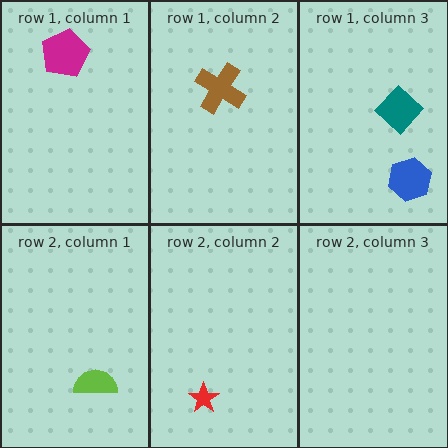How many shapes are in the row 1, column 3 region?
2.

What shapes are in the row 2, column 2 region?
The red star.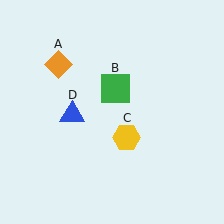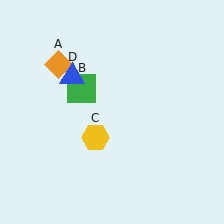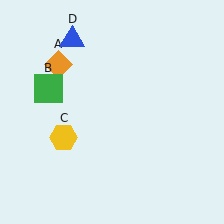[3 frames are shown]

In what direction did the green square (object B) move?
The green square (object B) moved left.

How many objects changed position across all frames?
3 objects changed position: green square (object B), yellow hexagon (object C), blue triangle (object D).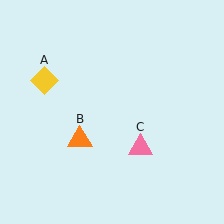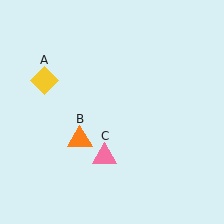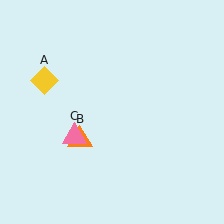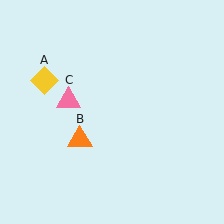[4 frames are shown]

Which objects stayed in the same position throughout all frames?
Yellow diamond (object A) and orange triangle (object B) remained stationary.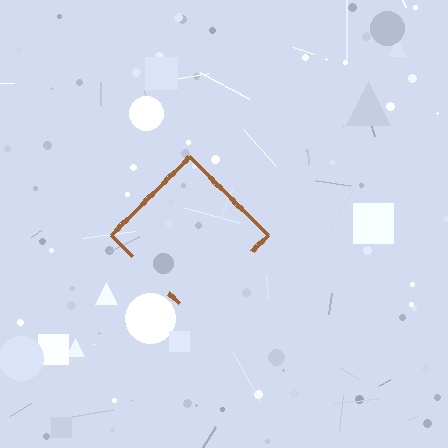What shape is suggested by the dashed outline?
The dashed outline suggests a diamond.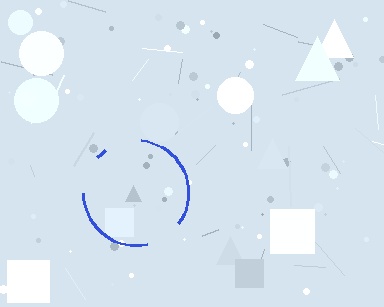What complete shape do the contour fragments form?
The contour fragments form a circle.